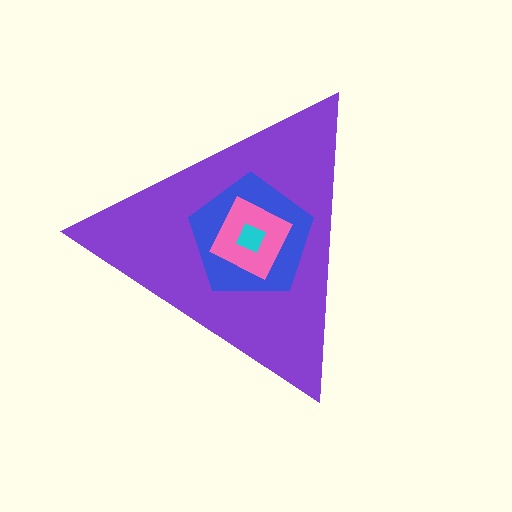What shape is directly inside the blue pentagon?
The pink diamond.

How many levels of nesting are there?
4.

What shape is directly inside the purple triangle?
The blue pentagon.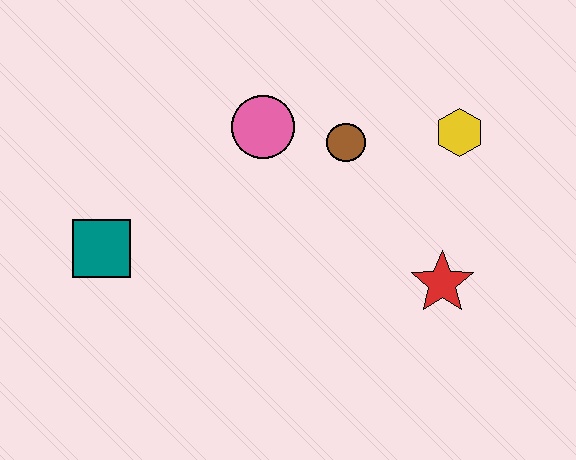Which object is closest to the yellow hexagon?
The brown circle is closest to the yellow hexagon.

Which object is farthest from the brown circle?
The teal square is farthest from the brown circle.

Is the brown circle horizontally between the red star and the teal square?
Yes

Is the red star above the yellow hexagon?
No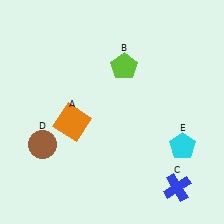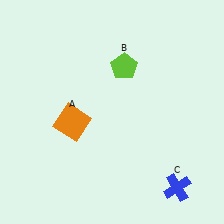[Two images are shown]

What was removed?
The brown circle (D), the cyan pentagon (E) were removed in Image 2.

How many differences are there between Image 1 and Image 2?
There are 2 differences between the two images.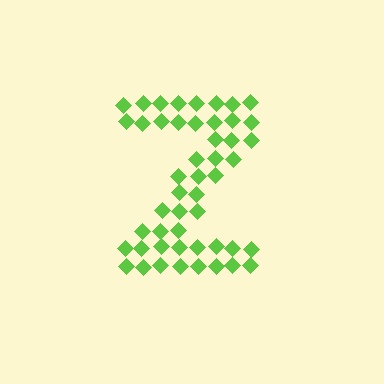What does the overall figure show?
The overall figure shows the letter Z.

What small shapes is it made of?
It is made of small diamonds.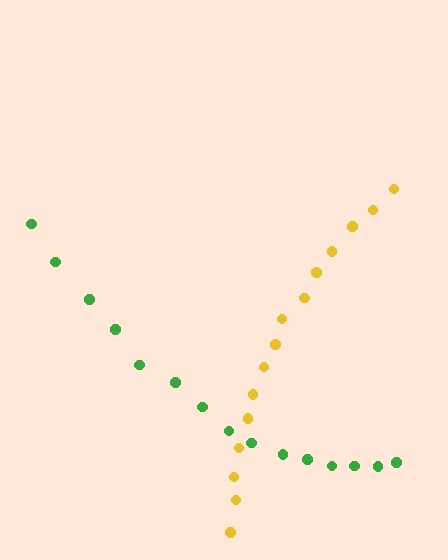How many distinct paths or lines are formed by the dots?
There are 2 distinct paths.